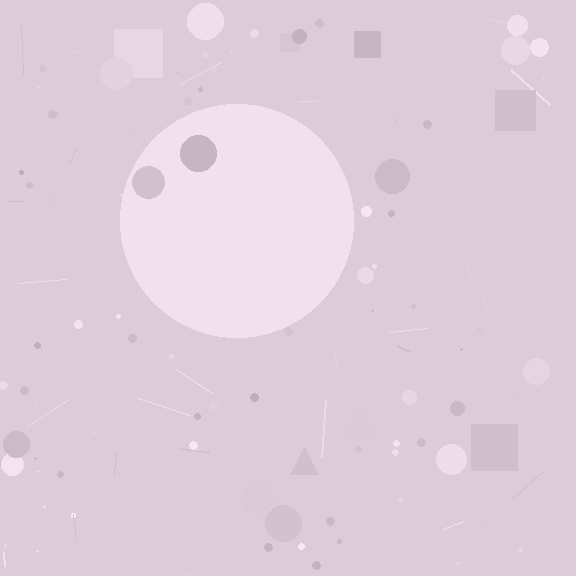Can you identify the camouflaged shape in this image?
The camouflaged shape is a circle.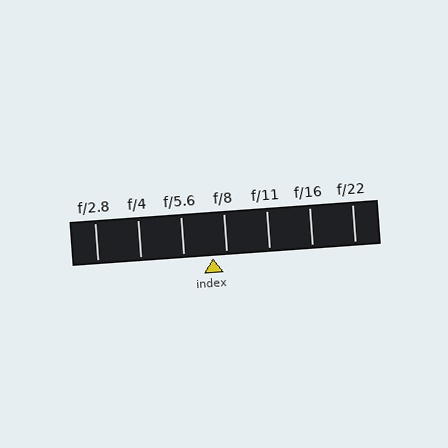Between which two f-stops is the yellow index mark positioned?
The index mark is between f/5.6 and f/8.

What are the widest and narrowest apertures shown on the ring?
The widest aperture shown is f/2.8 and the narrowest is f/22.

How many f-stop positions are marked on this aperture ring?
There are 7 f-stop positions marked.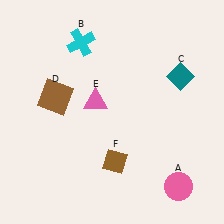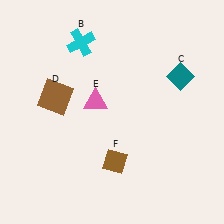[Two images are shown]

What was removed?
The pink circle (A) was removed in Image 2.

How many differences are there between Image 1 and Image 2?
There is 1 difference between the two images.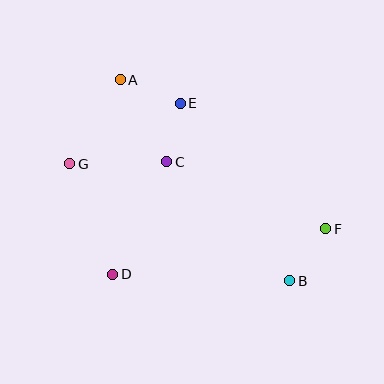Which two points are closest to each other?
Points C and E are closest to each other.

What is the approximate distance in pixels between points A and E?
The distance between A and E is approximately 64 pixels.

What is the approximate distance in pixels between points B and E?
The distance between B and E is approximately 209 pixels.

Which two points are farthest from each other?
Points F and G are farthest from each other.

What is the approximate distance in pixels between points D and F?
The distance between D and F is approximately 218 pixels.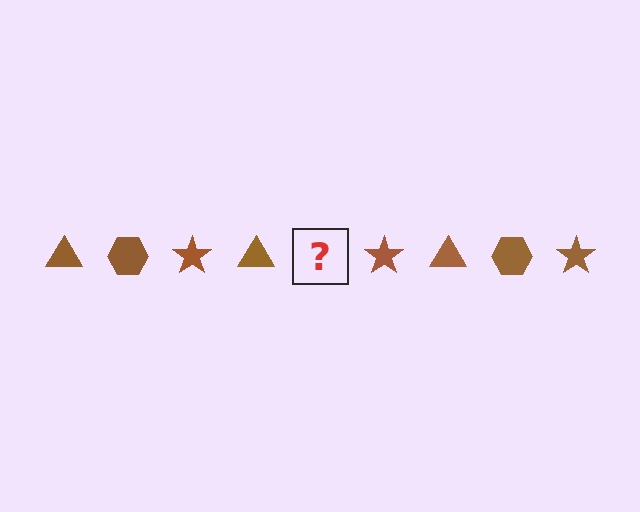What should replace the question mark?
The question mark should be replaced with a brown hexagon.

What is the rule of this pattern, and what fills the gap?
The rule is that the pattern cycles through triangle, hexagon, star shapes in brown. The gap should be filled with a brown hexagon.